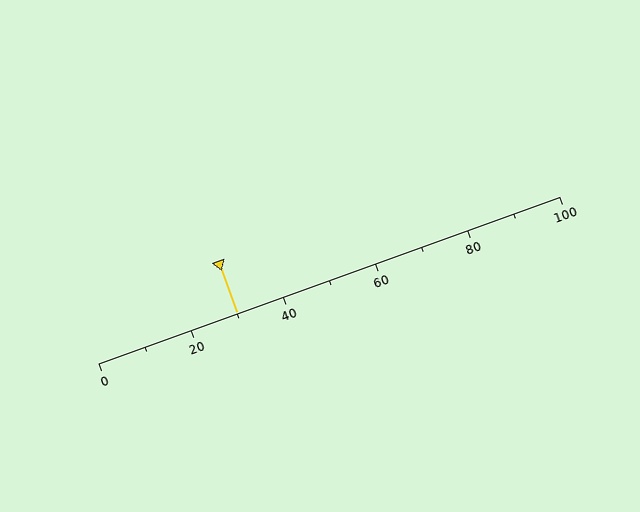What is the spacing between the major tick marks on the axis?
The major ticks are spaced 20 apart.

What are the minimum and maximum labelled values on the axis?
The axis runs from 0 to 100.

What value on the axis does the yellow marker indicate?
The marker indicates approximately 30.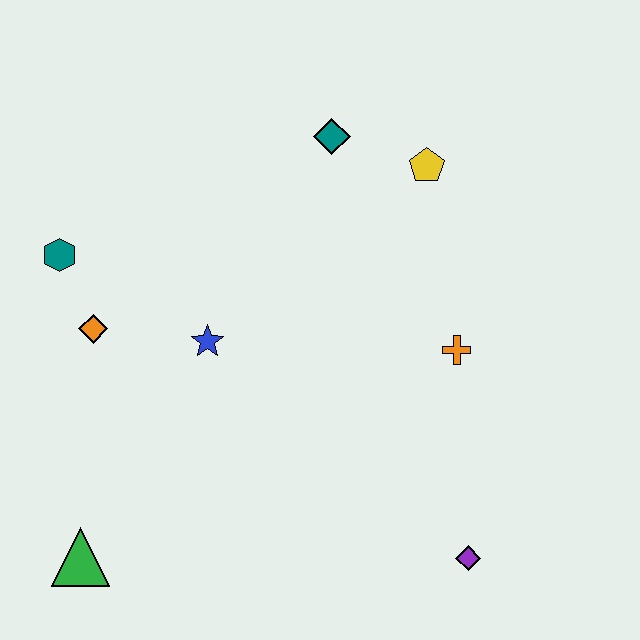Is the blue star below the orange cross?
No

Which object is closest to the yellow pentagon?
The teal diamond is closest to the yellow pentagon.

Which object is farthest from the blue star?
The purple diamond is farthest from the blue star.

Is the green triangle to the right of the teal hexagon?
Yes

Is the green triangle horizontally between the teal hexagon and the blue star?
Yes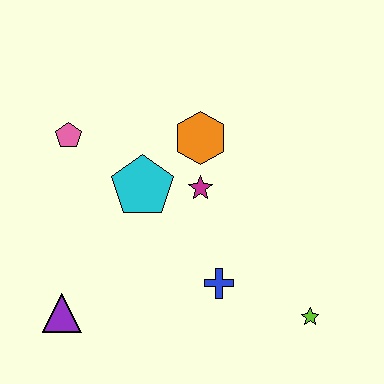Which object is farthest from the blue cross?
The pink pentagon is farthest from the blue cross.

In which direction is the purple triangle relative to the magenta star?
The purple triangle is to the left of the magenta star.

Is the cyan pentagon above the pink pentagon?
No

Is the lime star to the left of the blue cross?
No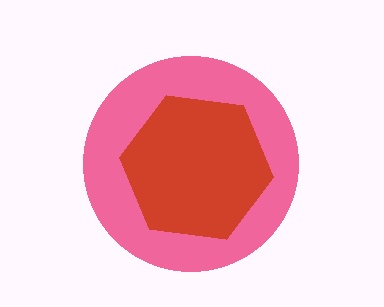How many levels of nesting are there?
2.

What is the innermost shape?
The red hexagon.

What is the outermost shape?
The pink circle.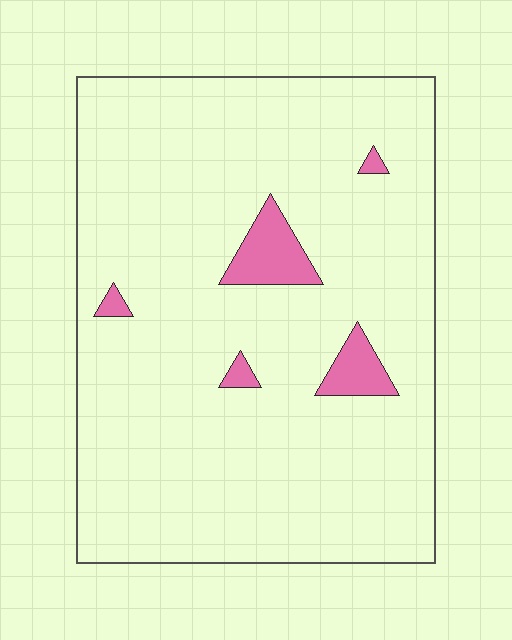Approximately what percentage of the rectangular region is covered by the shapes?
Approximately 5%.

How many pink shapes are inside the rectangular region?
5.